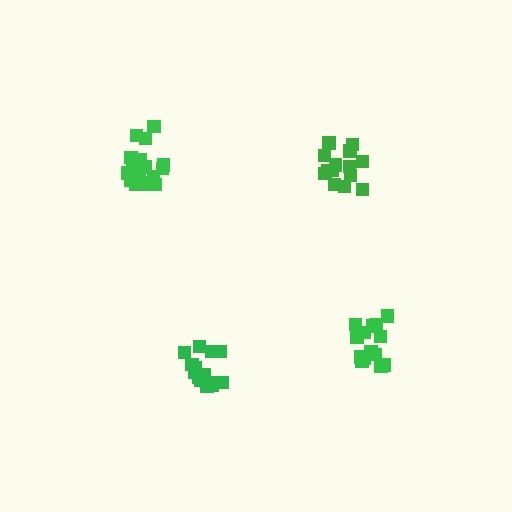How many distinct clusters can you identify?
There are 4 distinct clusters.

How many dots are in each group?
Group 1: 20 dots, Group 2: 14 dots, Group 3: 15 dots, Group 4: 15 dots (64 total).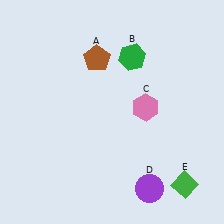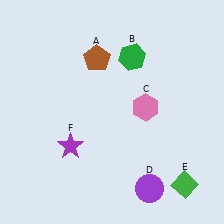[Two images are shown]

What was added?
A purple star (F) was added in Image 2.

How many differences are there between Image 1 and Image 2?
There is 1 difference between the two images.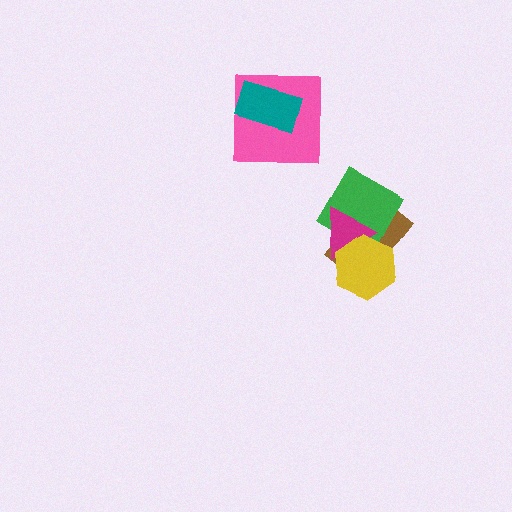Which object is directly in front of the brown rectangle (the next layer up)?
The green diamond is directly in front of the brown rectangle.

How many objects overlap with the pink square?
1 object overlaps with the pink square.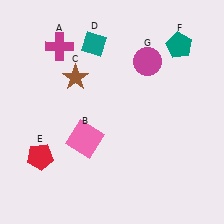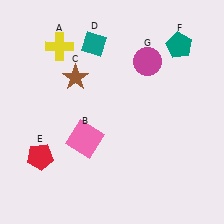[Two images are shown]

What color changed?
The cross (A) changed from magenta in Image 1 to yellow in Image 2.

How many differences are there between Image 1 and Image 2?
There is 1 difference between the two images.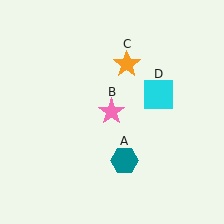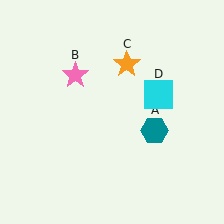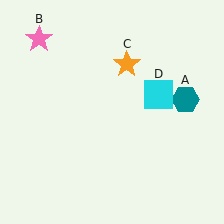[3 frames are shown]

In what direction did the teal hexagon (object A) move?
The teal hexagon (object A) moved up and to the right.